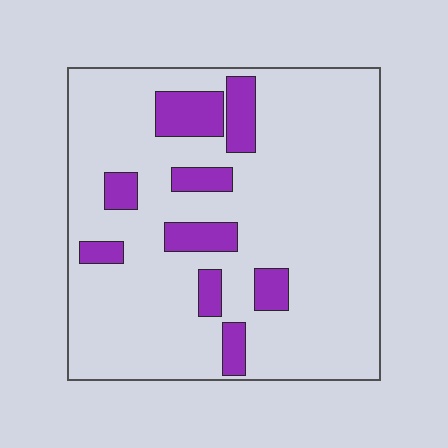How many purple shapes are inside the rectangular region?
9.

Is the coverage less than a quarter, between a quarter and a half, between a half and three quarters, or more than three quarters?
Less than a quarter.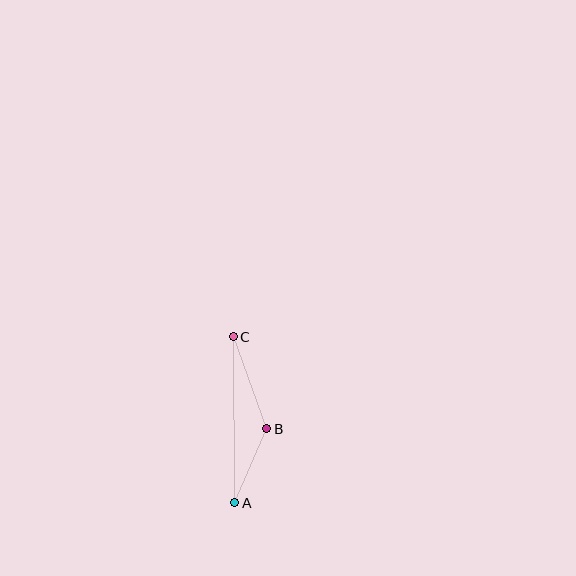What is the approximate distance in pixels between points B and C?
The distance between B and C is approximately 98 pixels.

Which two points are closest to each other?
Points A and B are closest to each other.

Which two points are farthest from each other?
Points A and C are farthest from each other.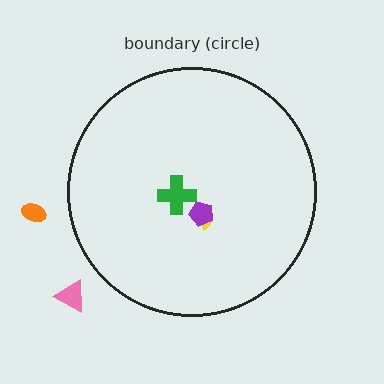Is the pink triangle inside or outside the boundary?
Outside.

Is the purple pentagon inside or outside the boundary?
Inside.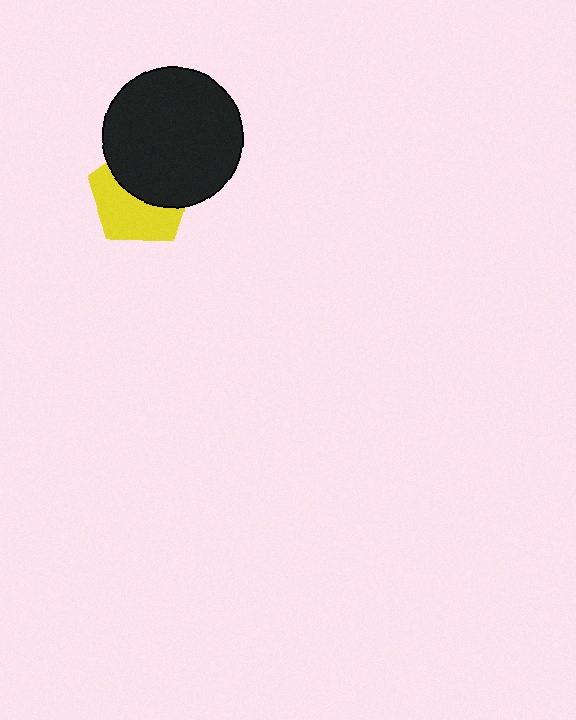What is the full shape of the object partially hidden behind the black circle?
The partially hidden object is a yellow pentagon.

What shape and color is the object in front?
The object in front is a black circle.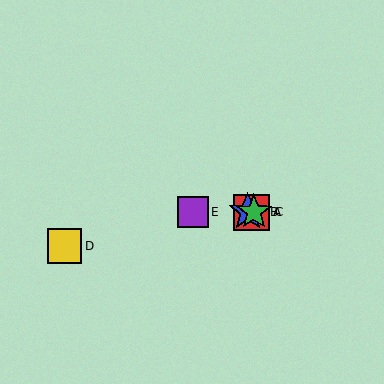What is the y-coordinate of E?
Object E is at y≈212.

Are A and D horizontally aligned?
No, A is at y≈212 and D is at y≈246.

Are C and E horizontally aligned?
Yes, both are at y≈212.